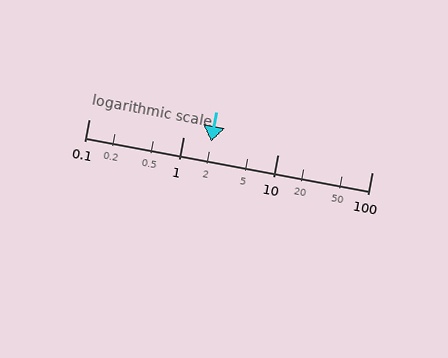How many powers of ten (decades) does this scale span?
The scale spans 3 decades, from 0.1 to 100.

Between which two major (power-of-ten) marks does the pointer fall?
The pointer is between 1 and 10.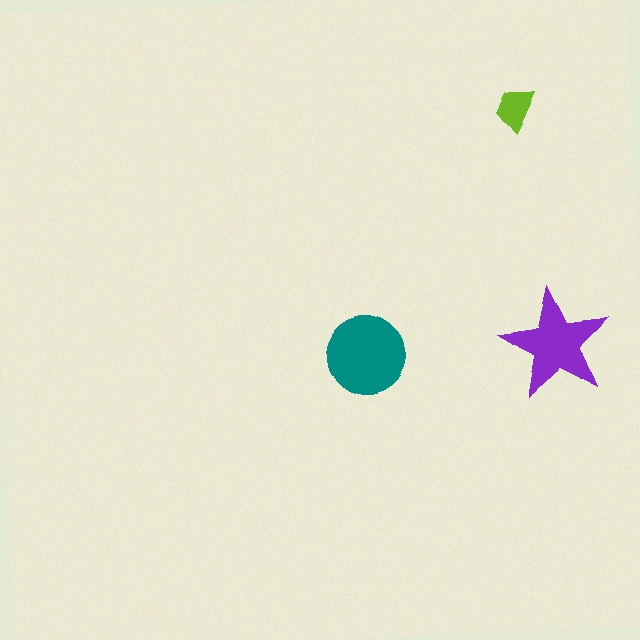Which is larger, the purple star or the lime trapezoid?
The purple star.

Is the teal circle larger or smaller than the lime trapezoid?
Larger.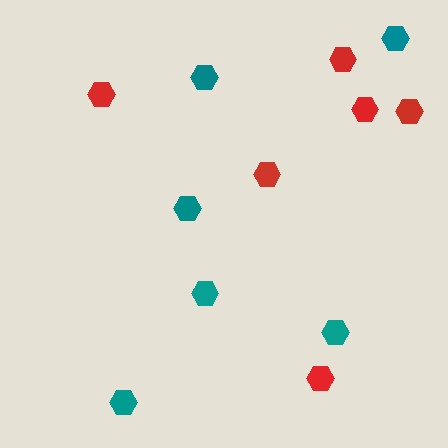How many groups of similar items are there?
There are 2 groups: one group of red hexagons (6) and one group of teal hexagons (6).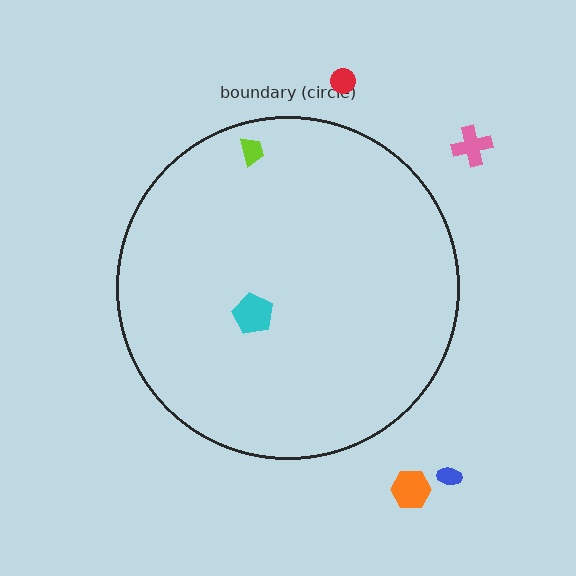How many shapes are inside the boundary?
2 inside, 4 outside.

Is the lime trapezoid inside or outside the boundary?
Inside.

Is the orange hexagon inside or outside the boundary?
Outside.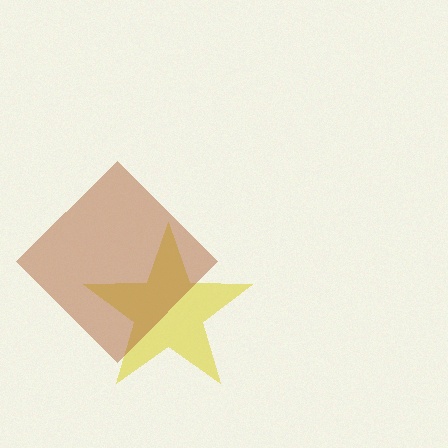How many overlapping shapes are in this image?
There are 2 overlapping shapes in the image.